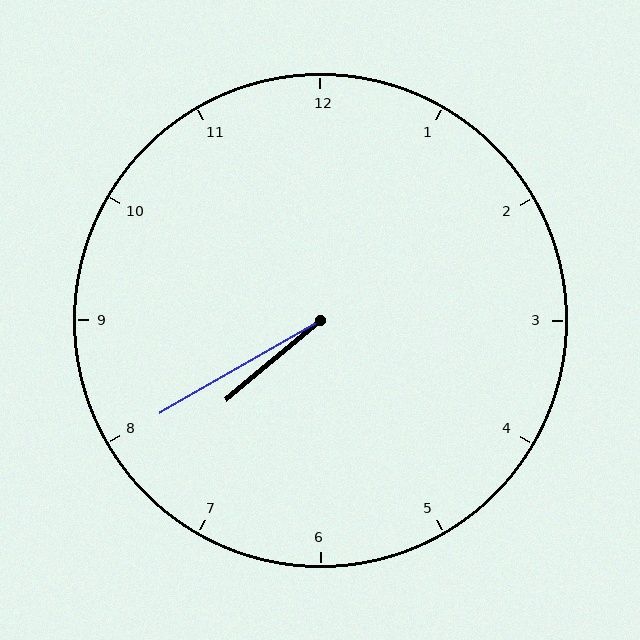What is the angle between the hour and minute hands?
Approximately 10 degrees.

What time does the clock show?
7:40.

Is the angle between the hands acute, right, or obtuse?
It is acute.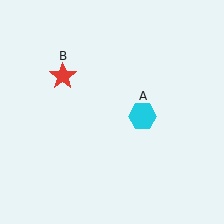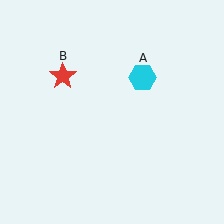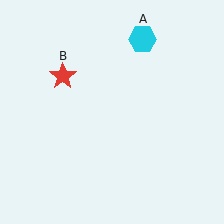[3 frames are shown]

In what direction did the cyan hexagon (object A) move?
The cyan hexagon (object A) moved up.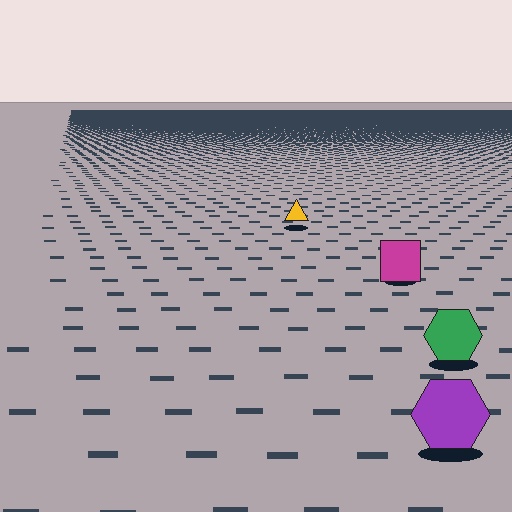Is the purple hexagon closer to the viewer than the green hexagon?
Yes. The purple hexagon is closer — you can tell from the texture gradient: the ground texture is coarser near it.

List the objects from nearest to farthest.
From nearest to farthest: the purple hexagon, the green hexagon, the magenta square, the yellow triangle.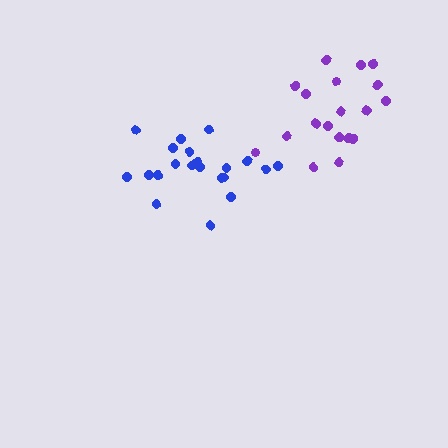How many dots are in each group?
Group 1: 19 dots, Group 2: 21 dots (40 total).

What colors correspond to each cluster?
The clusters are colored: purple, blue.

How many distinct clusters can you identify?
There are 2 distinct clusters.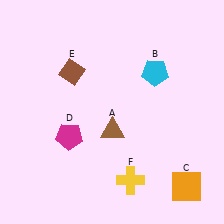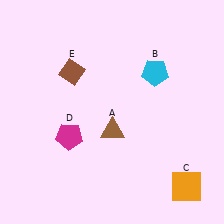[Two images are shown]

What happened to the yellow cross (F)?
The yellow cross (F) was removed in Image 2. It was in the bottom-right area of Image 1.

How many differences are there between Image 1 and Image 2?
There is 1 difference between the two images.